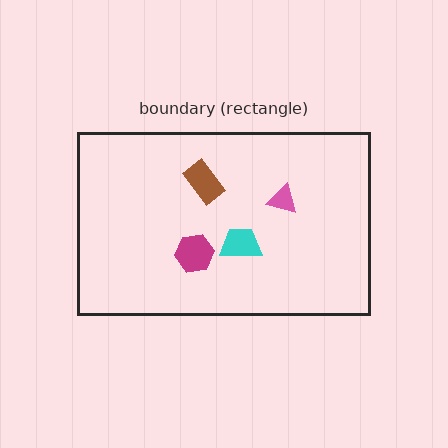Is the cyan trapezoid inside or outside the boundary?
Inside.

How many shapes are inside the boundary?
4 inside, 0 outside.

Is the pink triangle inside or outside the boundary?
Inside.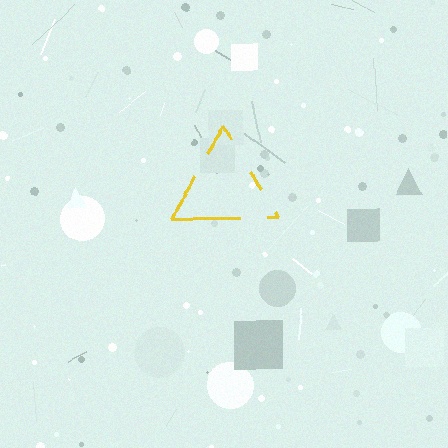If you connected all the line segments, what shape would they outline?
They would outline a triangle.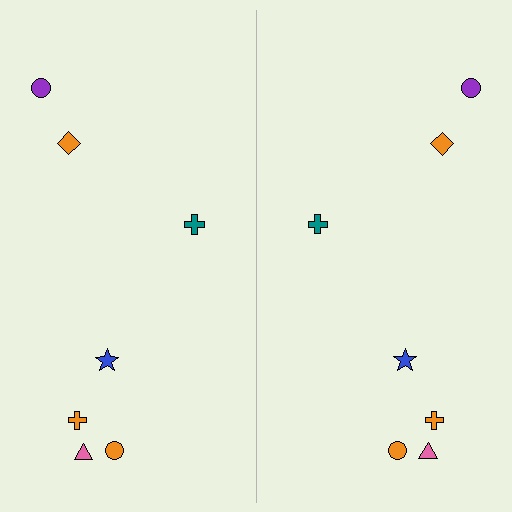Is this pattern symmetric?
Yes, this pattern has bilateral (reflection) symmetry.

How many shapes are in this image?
There are 14 shapes in this image.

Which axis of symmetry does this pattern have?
The pattern has a vertical axis of symmetry running through the center of the image.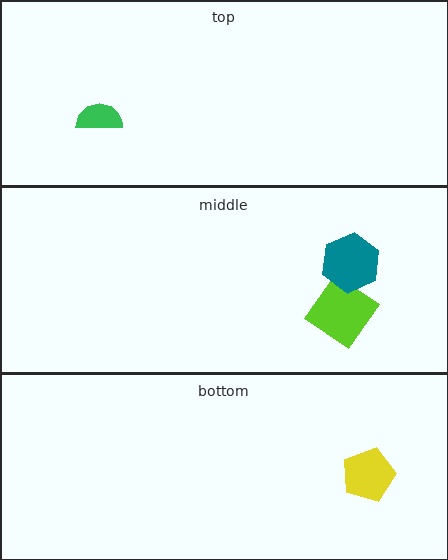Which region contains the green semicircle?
The top region.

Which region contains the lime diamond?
The middle region.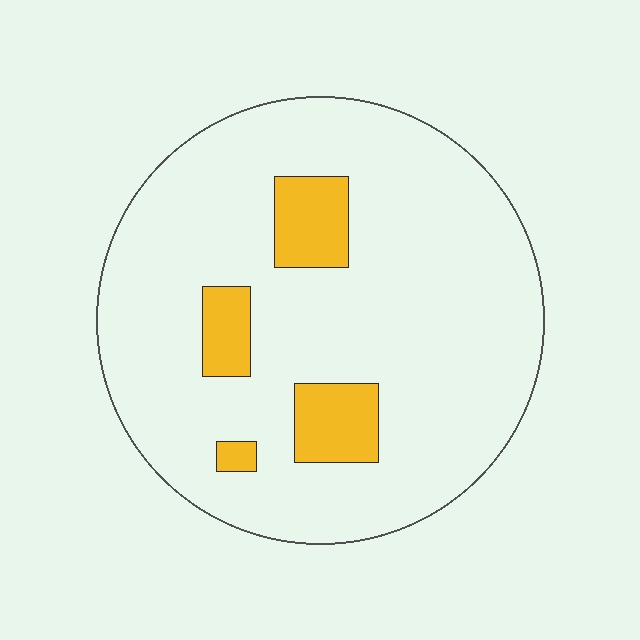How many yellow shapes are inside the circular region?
4.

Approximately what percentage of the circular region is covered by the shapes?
Approximately 10%.